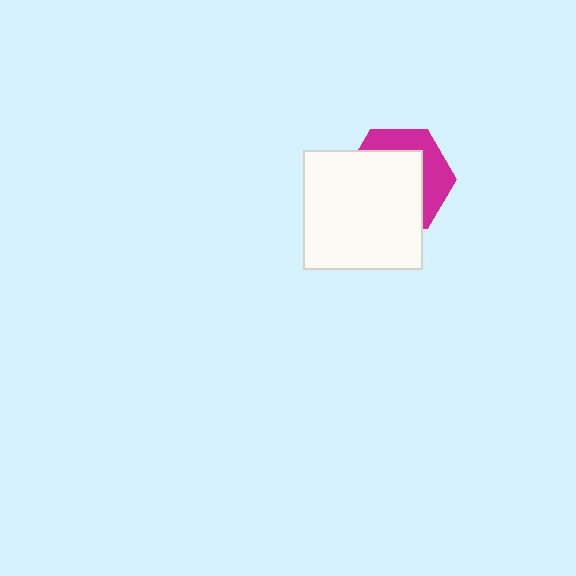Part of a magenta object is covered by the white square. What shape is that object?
It is a hexagon.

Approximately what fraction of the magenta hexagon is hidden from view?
Roughly 65% of the magenta hexagon is hidden behind the white square.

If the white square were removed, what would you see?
You would see the complete magenta hexagon.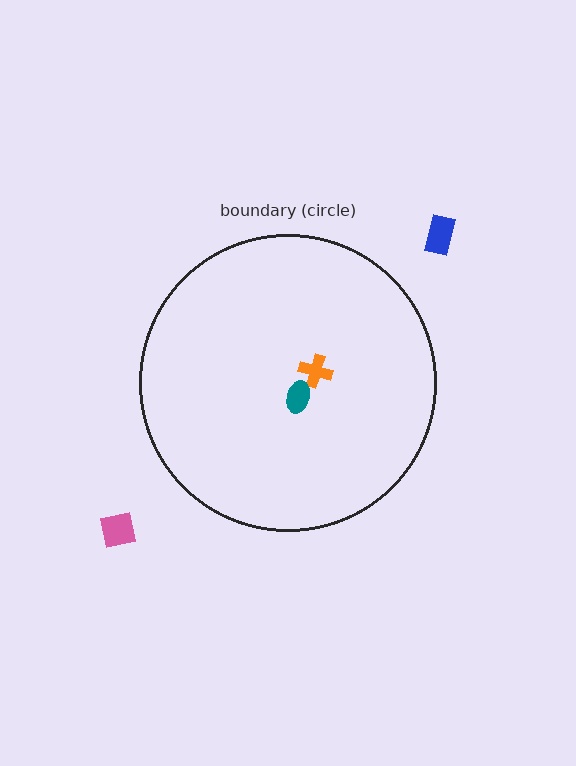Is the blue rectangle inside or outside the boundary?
Outside.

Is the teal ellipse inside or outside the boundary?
Inside.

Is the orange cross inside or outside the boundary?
Inside.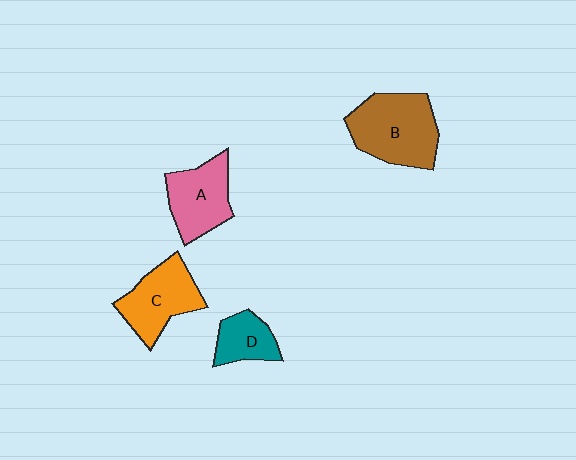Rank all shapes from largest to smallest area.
From largest to smallest: B (brown), C (orange), A (pink), D (teal).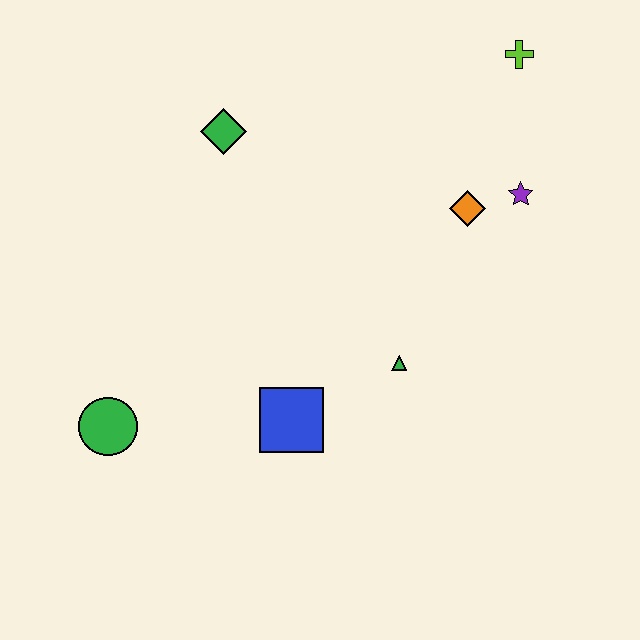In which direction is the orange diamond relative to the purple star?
The orange diamond is to the left of the purple star.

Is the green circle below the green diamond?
Yes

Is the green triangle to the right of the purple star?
No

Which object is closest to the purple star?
The orange diamond is closest to the purple star.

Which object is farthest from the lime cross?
The green circle is farthest from the lime cross.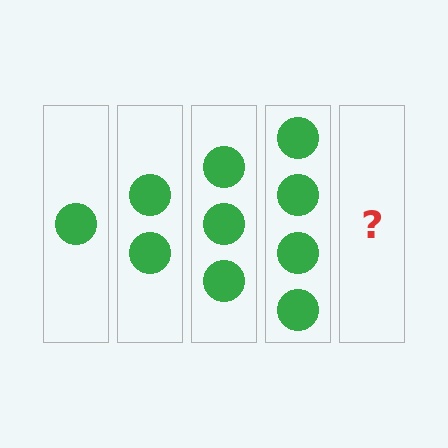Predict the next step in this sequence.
The next step is 5 circles.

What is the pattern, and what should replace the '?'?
The pattern is that each step adds one more circle. The '?' should be 5 circles.